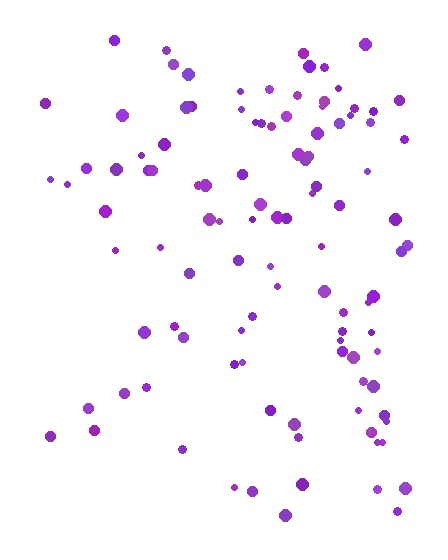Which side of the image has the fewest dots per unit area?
The left.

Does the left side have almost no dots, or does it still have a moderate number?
Still a moderate number, just noticeably fewer than the right.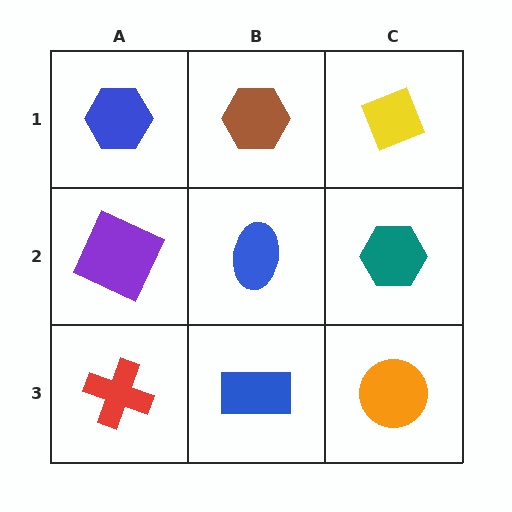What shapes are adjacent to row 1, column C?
A teal hexagon (row 2, column C), a brown hexagon (row 1, column B).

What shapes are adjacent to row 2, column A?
A blue hexagon (row 1, column A), a red cross (row 3, column A), a blue ellipse (row 2, column B).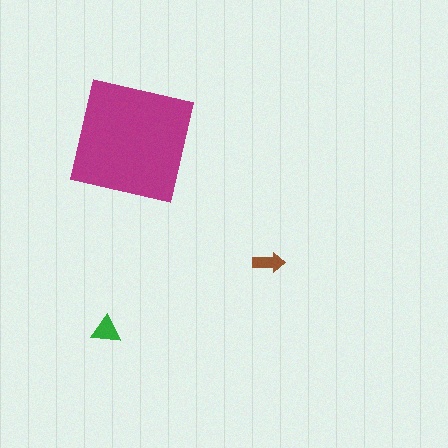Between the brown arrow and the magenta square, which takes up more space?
The magenta square.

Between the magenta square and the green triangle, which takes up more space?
The magenta square.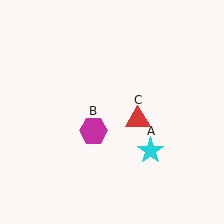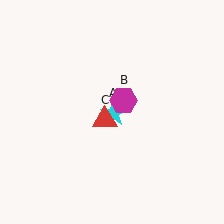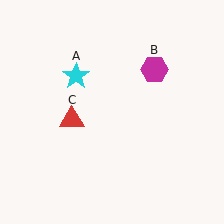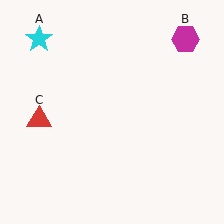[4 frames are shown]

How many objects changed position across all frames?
3 objects changed position: cyan star (object A), magenta hexagon (object B), red triangle (object C).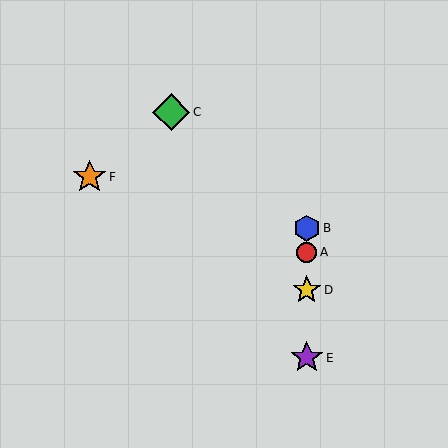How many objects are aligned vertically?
4 objects (A, B, D, E) are aligned vertically.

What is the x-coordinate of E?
Object E is at x≈307.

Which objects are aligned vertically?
Objects A, B, D, E are aligned vertically.